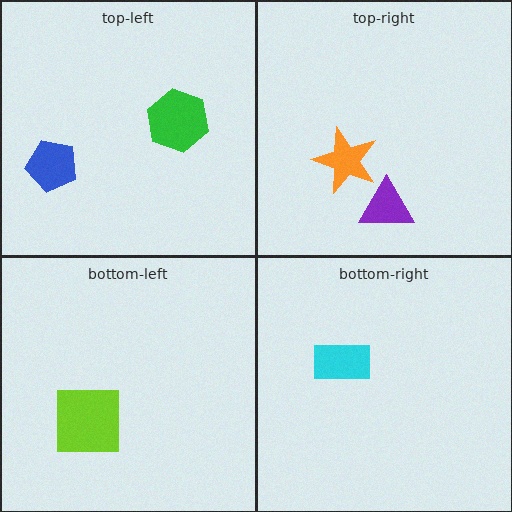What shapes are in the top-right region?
The orange star, the purple triangle.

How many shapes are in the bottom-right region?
1.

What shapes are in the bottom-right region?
The cyan rectangle.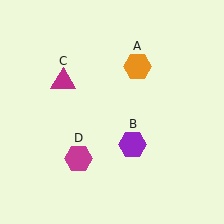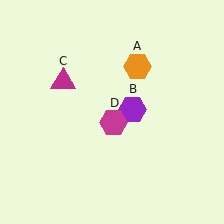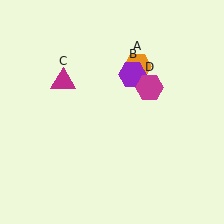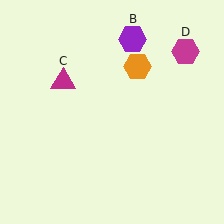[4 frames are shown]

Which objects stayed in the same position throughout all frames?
Orange hexagon (object A) and magenta triangle (object C) remained stationary.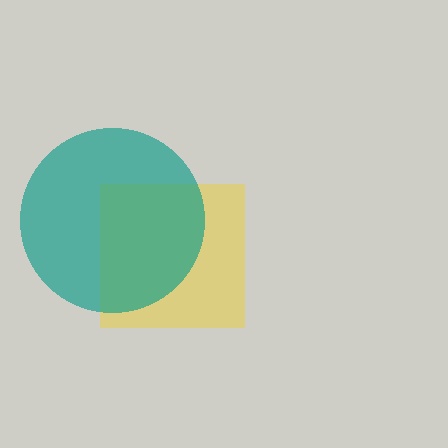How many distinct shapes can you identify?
There are 2 distinct shapes: a yellow square, a teal circle.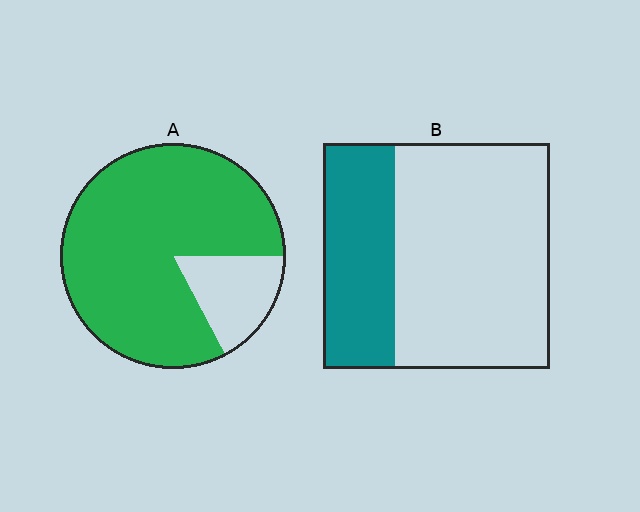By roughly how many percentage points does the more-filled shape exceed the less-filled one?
By roughly 50 percentage points (A over B).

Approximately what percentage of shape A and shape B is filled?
A is approximately 85% and B is approximately 30%.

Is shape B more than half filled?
No.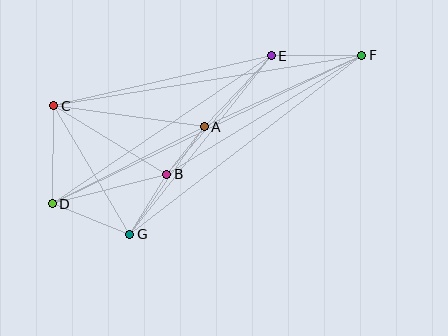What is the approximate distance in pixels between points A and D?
The distance between A and D is approximately 171 pixels.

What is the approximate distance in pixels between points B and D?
The distance between B and D is approximately 118 pixels.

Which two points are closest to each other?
Points A and B are closest to each other.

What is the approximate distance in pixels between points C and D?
The distance between C and D is approximately 98 pixels.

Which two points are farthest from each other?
Points D and F are farthest from each other.